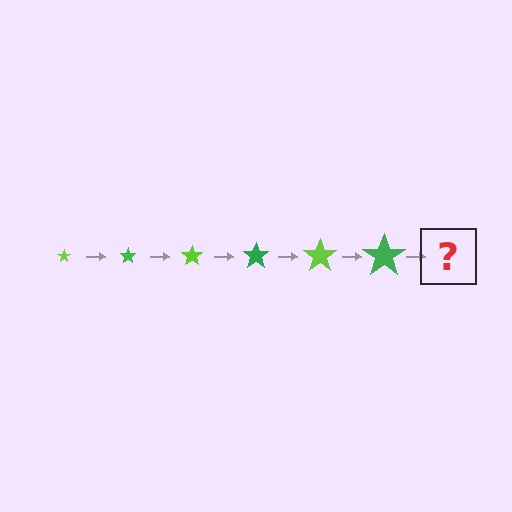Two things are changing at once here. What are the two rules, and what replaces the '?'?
The two rules are that the star grows larger each step and the color cycles through lime and green. The '?' should be a lime star, larger than the previous one.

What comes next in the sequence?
The next element should be a lime star, larger than the previous one.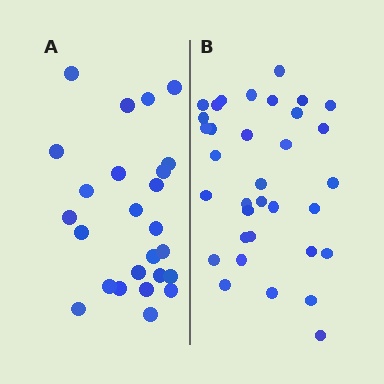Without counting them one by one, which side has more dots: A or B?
Region B (the right region) has more dots.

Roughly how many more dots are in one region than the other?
Region B has roughly 8 or so more dots than region A.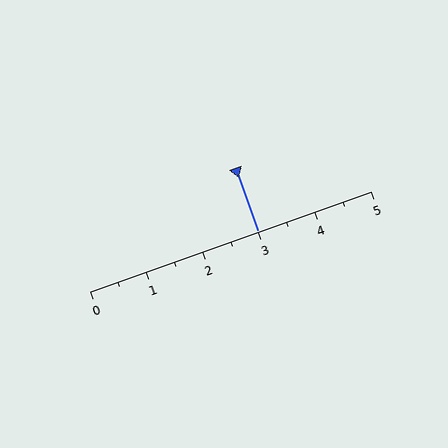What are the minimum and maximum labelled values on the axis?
The axis runs from 0 to 5.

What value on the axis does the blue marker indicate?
The marker indicates approximately 3.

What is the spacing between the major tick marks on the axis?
The major ticks are spaced 1 apart.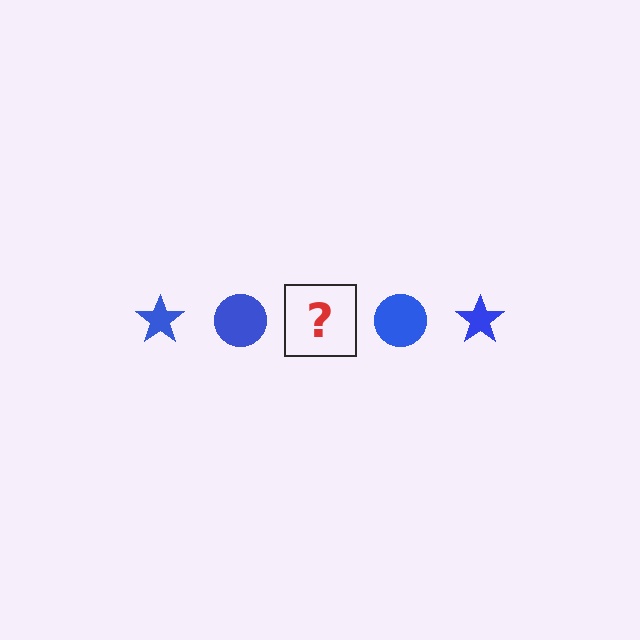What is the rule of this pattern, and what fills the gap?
The rule is that the pattern cycles through star, circle shapes in blue. The gap should be filled with a blue star.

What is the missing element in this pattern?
The missing element is a blue star.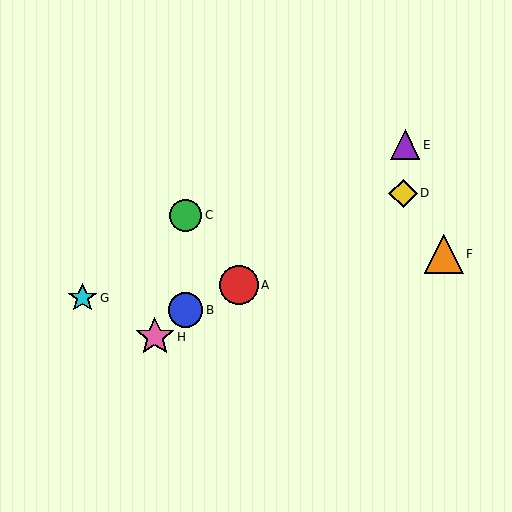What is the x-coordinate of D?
Object D is at x≈403.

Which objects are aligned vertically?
Objects B, C are aligned vertically.